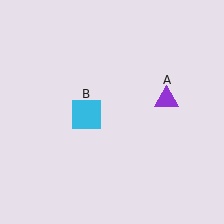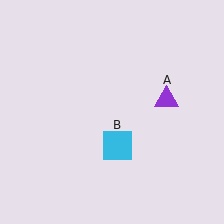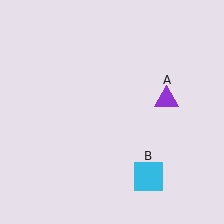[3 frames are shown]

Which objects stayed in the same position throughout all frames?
Purple triangle (object A) remained stationary.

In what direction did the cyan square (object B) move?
The cyan square (object B) moved down and to the right.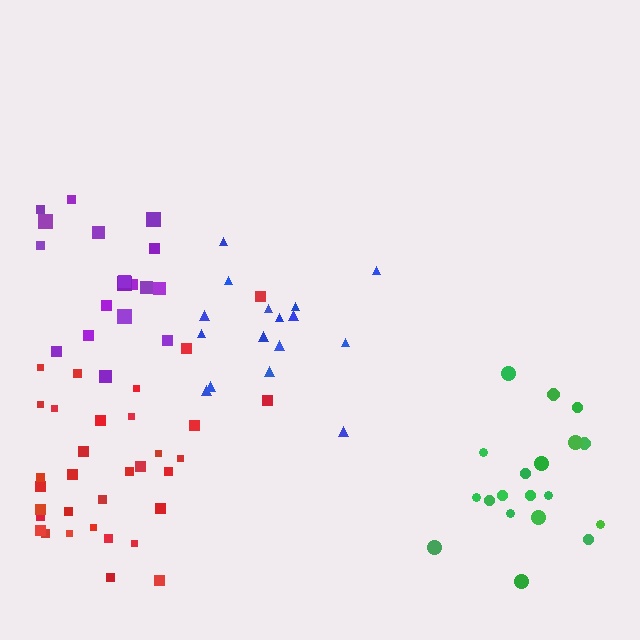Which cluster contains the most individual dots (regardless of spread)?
Red (33).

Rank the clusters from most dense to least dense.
green, red, purple, blue.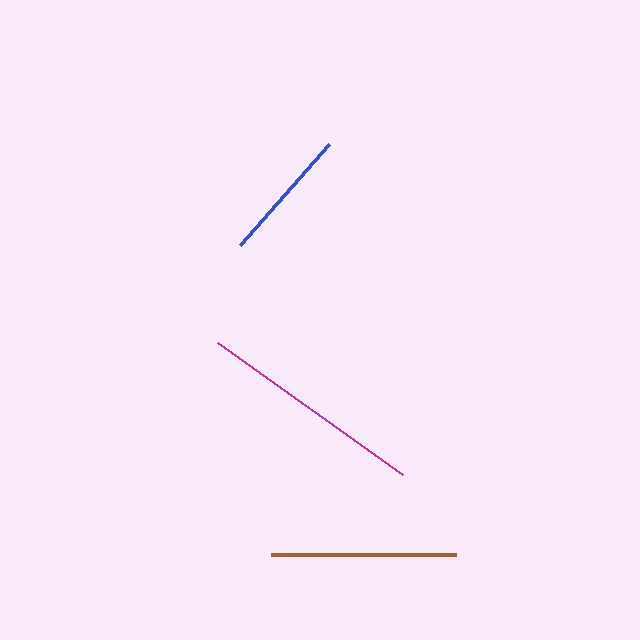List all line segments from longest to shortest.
From longest to shortest: magenta, brown, blue.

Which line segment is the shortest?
The blue line is the shortest at approximately 135 pixels.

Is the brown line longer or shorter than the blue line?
The brown line is longer than the blue line.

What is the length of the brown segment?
The brown segment is approximately 184 pixels long.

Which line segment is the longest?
The magenta line is the longest at approximately 227 pixels.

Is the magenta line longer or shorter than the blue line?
The magenta line is longer than the blue line.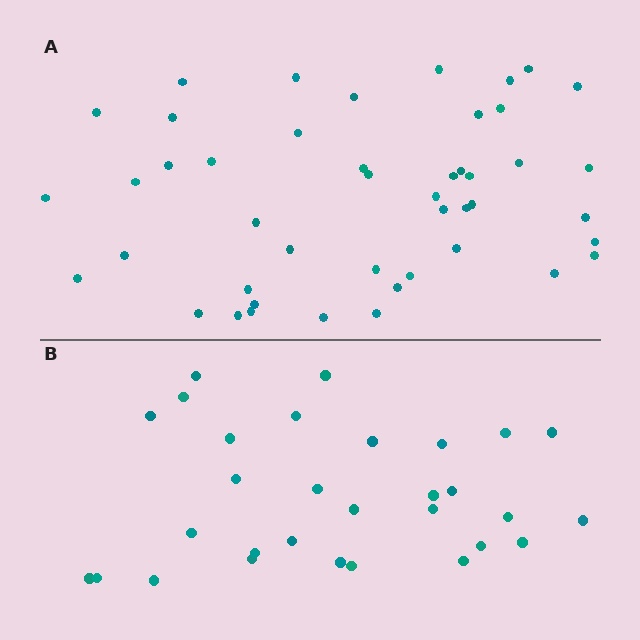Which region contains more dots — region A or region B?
Region A (the top region) has more dots.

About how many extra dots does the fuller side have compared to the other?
Region A has approximately 15 more dots than region B.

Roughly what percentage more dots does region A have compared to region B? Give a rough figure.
About 55% more.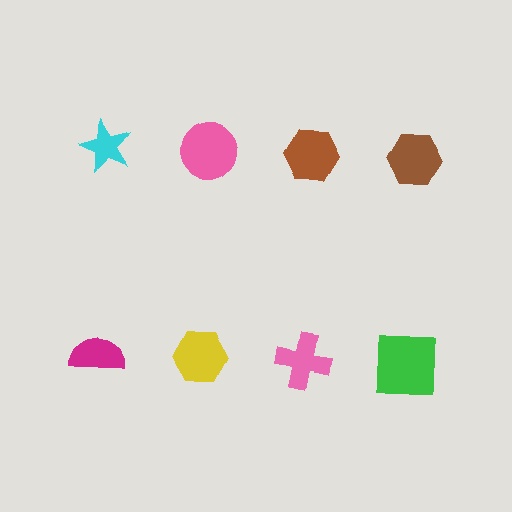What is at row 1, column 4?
A brown hexagon.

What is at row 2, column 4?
A green square.